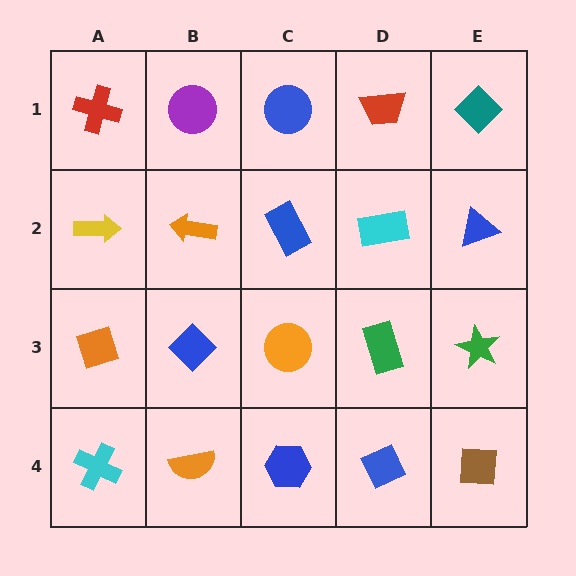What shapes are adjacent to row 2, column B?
A purple circle (row 1, column B), a blue diamond (row 3, column B), a yellow arrow (row 2, column A), a blue rectangle (row 2, column C).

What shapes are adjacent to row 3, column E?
A blue triangle (row 2, column E), a brown square (row 4, column E), a green rectangle (row 3, column D).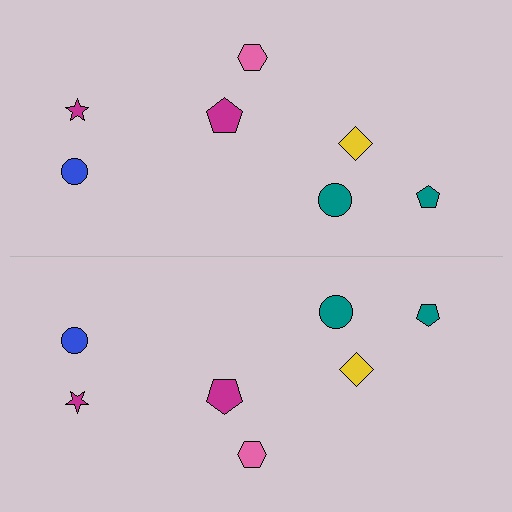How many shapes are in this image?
There are 14 shapes in this image.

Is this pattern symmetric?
Yes, this pattern has bilateral (reflection) symmetry.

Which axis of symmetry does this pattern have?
The pattern has a horizontal axis of symmetry running through the center of the image.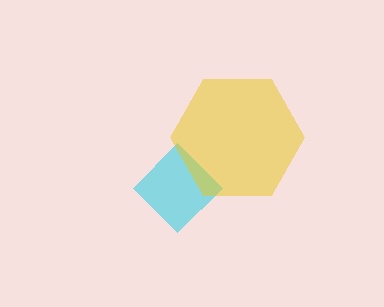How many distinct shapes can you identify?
There are 2 distinct shapes: a cyan diamond, a yellow hexagon.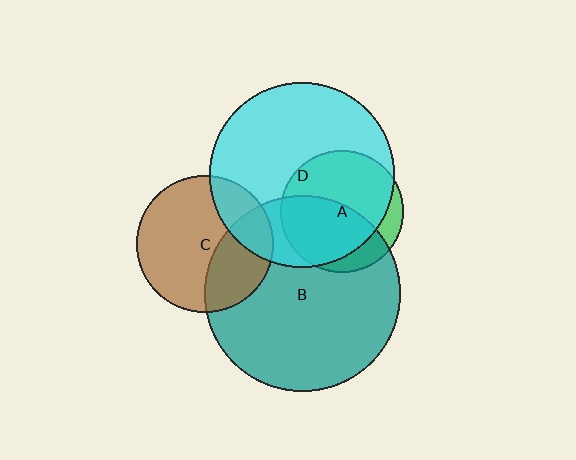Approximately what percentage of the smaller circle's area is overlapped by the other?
Approximately 30%.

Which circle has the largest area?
Circle B (teal).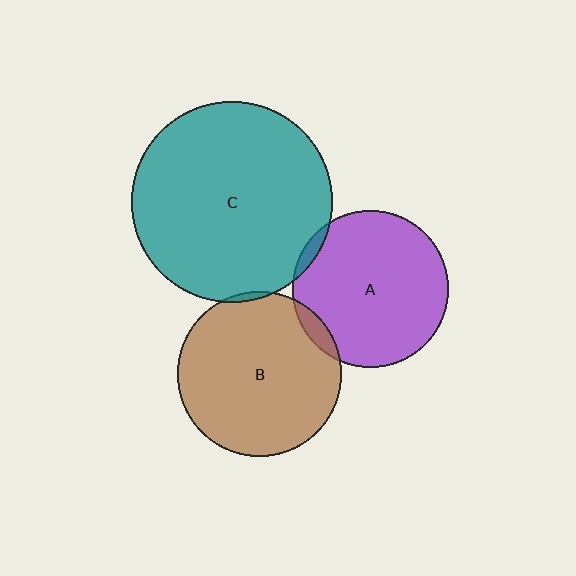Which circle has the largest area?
Circle C (teal).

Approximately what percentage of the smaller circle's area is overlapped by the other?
Approximately 5%.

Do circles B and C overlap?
Yes.